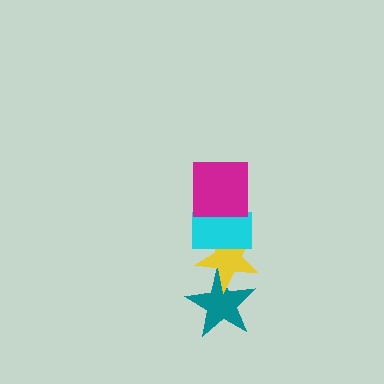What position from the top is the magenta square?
The magenta square is 1st from the top.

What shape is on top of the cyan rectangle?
The magenta square is on top of the cyan rectangle.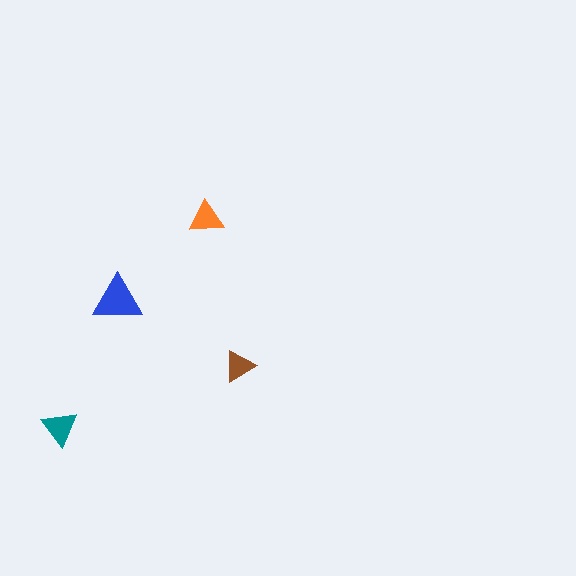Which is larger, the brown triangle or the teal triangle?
The teal one.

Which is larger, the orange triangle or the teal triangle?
The teal one.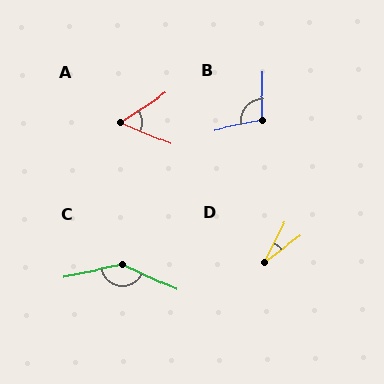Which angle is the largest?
C, at approximately 143 degrees.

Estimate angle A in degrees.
Approximately 56 degrees.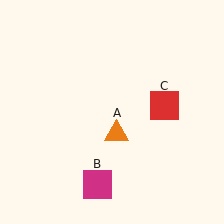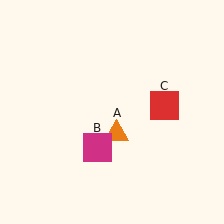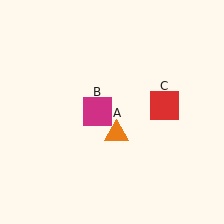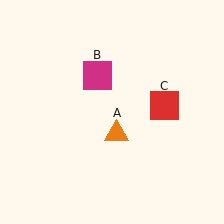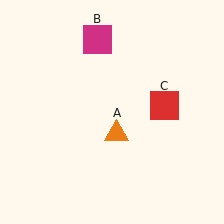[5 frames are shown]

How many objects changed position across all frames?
1 object changed position: magenta square (object B).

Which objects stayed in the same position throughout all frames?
Orange triangle (object A) and red square (object C) remained stationary.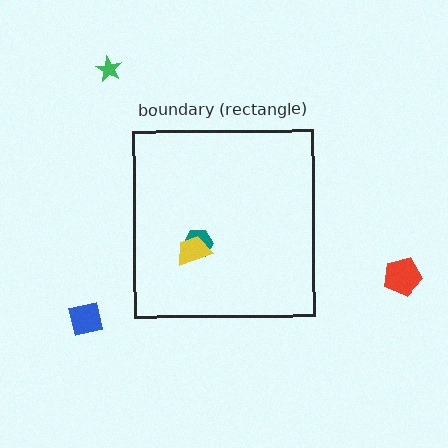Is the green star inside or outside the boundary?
Outside.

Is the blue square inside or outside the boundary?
Outside.